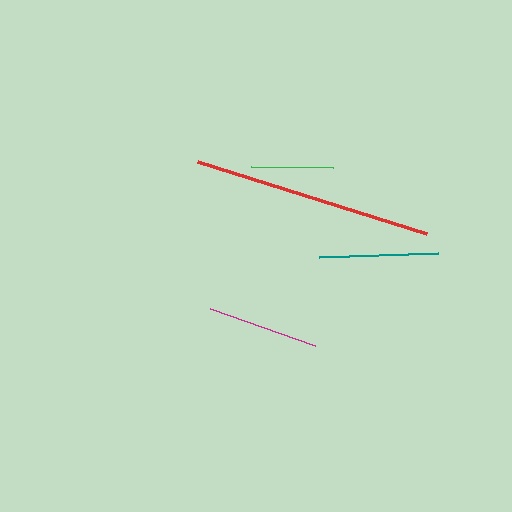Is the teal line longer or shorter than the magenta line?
The teal line is longer than the magenta line.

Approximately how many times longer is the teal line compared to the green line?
The teal line is approximately 1.4 times the length of the green line.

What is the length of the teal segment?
The teal segment is approximately 118 pixels long.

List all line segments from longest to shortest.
From longest to shortest: red, teal, magenta, green.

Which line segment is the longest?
The red line is the longest at approximately 241 pixels.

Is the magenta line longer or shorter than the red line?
The red line is longer than the magenta line.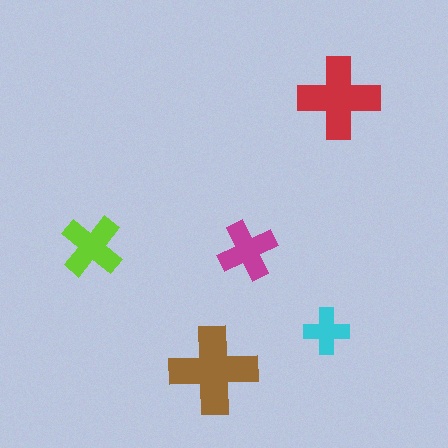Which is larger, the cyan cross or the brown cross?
The brown one.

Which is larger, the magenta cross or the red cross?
The red one.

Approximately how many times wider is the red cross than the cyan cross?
About 2 times wider.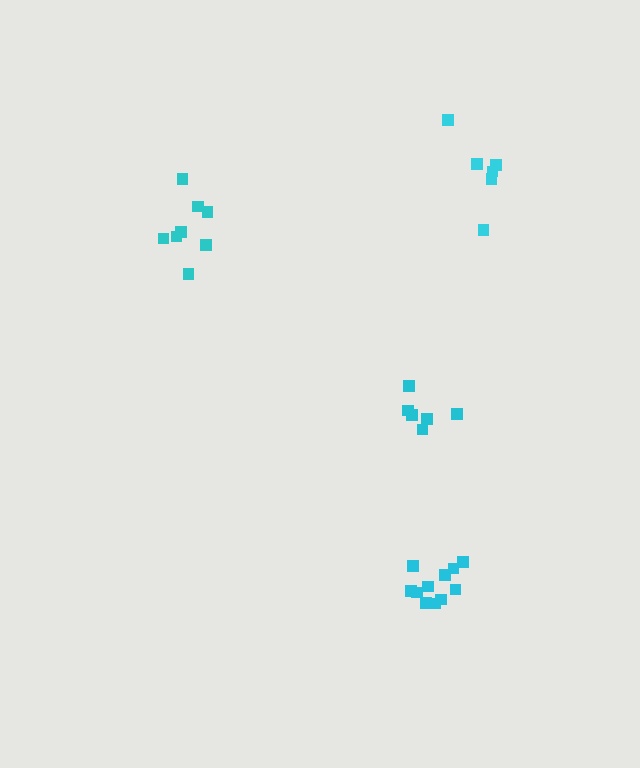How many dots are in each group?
Group 1: 6 dots, Group 2: 8 dots, Group 3: 11 dots, Group 4: 6 dots (31 total).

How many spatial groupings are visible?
There are 4 spatial groupings.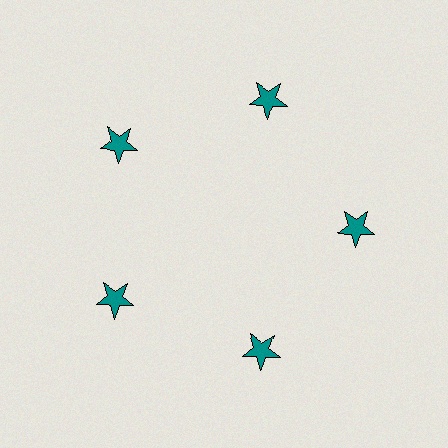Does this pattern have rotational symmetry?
Yes, this pattern has 5-fold rotational symmetry. It looks the same after rotating 72 degrees around the center.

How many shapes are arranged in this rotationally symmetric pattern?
There are 5 shapes, arranged in 5 groups of 1.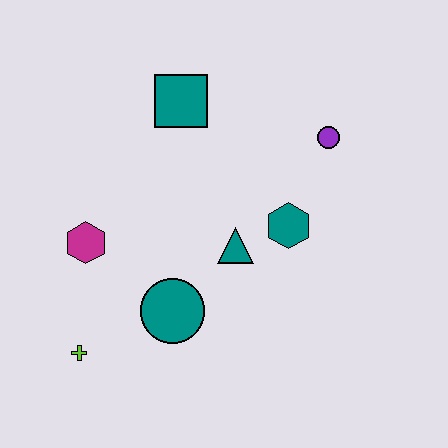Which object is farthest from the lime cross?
The purple circle is farthest from the lime cross.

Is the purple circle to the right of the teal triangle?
Yes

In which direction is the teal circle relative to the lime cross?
The teal circle is to the right of the lime cross.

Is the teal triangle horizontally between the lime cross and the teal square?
No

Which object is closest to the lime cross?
The teal circle is closest to the lime cross.